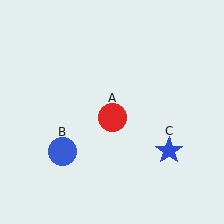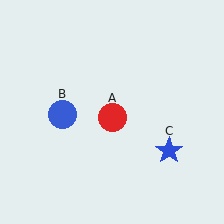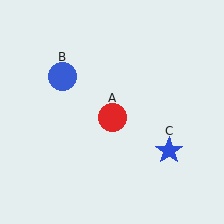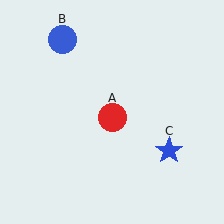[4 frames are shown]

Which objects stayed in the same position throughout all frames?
Red circle (object A) and blue star (object C) remained stationary.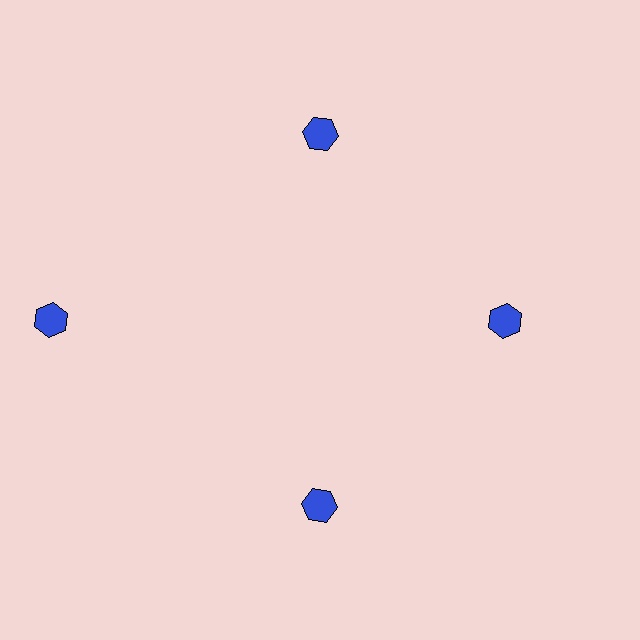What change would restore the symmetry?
The symmetry would be restored by moving it inward, back onto the ring so that all 4 hexagons sit at equal angles and equal distance from the center.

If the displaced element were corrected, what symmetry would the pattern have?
It would have 4-fold rotational symmetry — the pattern would map onto itself every 90 degrees.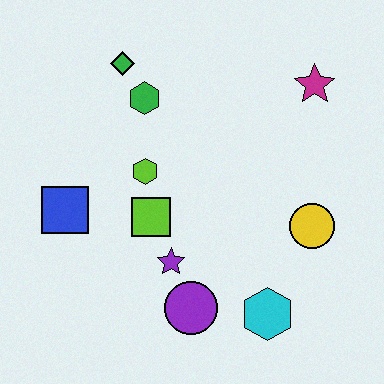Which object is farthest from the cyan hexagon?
The green diamond is farthest from the cyan hexagon.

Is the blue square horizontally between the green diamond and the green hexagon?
No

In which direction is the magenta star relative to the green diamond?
The magenta star is to the right of the green diamond.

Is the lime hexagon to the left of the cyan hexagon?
Yes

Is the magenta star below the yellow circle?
No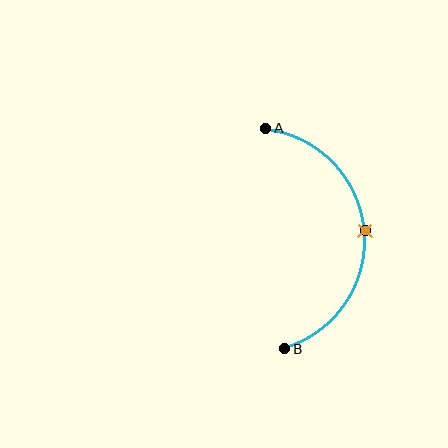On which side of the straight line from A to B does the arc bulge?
The arc bulges to the right of the straight line connecting A and B.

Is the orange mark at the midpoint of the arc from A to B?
Yes. The orange mark lies on the arc at equal arc-length from both A and B — it is the arc midpoint.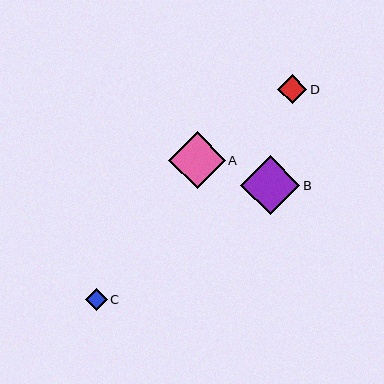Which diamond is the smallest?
Diamond C is the smallest with a size of approximately 22 pixels.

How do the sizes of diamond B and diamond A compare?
Diamond B and diamond A are approximately the same size.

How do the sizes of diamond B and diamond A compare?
Diamond B and diamond A are approximately the same size.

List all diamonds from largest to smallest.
From largest to smallest: B, A, D, C.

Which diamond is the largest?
Diamond B is the largest with a size of approximately 59 pixels.